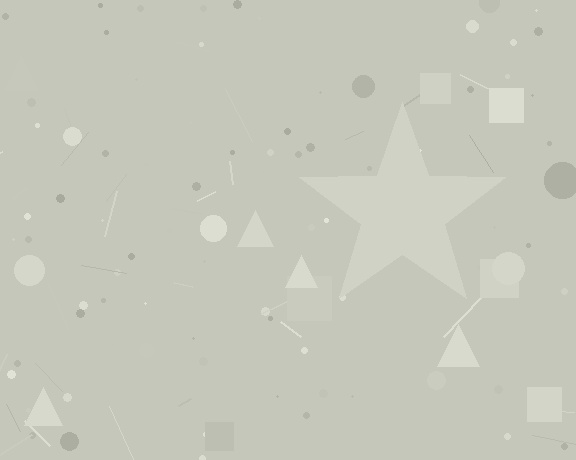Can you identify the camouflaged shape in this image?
The camouflaged shape is a star.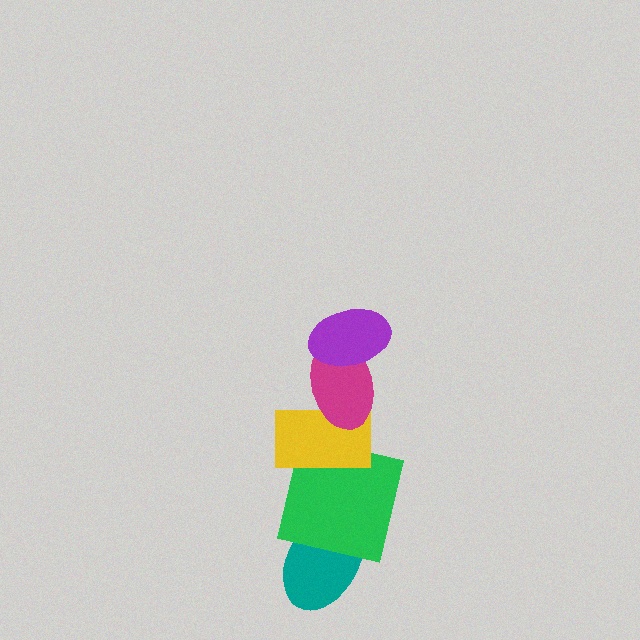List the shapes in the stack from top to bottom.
From top to bottom: the purple ellipse, the magenta ellipse, the yellow rectangle, the green square, the teal ellipse.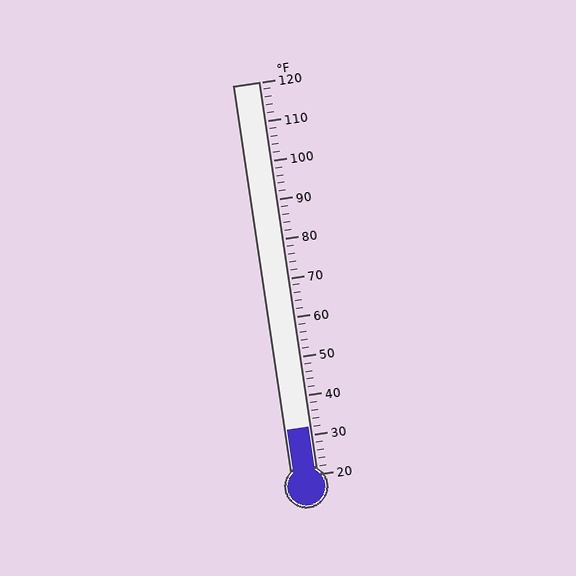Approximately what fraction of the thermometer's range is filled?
The thermometer is filled to approximately 10% of its range.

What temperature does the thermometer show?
The thermometer shows approximately 32°F.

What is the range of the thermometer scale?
The thermometer scale ranges from 20°F to 120°F.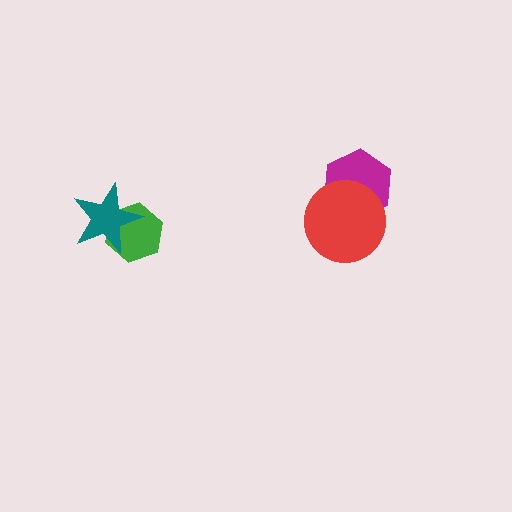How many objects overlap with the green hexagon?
1 object overlaps with the green hexagon.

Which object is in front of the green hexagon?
The teal star is in front of the green hexagon.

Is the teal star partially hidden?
No, no other shape covers it.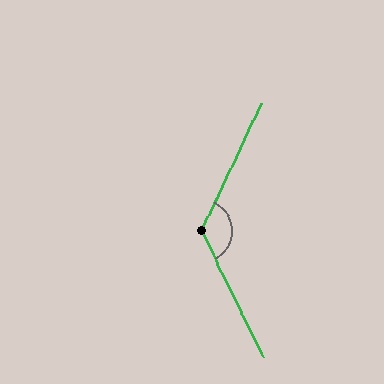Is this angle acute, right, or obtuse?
It is obtuse.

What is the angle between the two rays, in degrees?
Approximately 129 degrees.